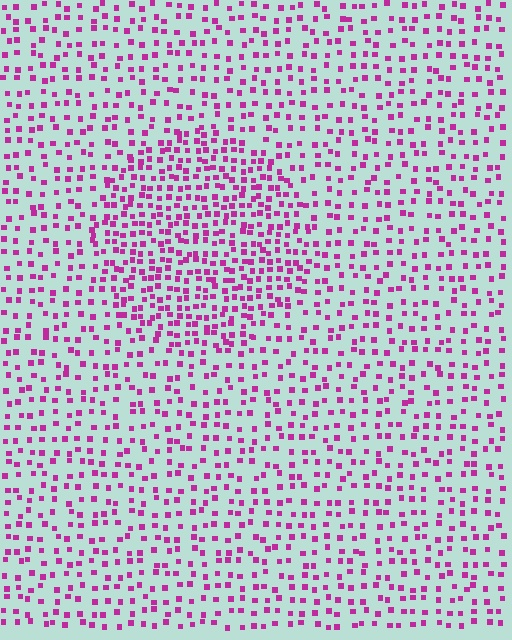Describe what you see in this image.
The image contains small magenta elements arranged at two different densities. A circle-shaped region is visible where the elements are more densely packed than the surrounding area.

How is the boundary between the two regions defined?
The boundary is defined by a change in element density (approximately 1.8x ratio). All elements are the same color, size, and shape.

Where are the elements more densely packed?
The elements are more densely packed inside the circle boundary.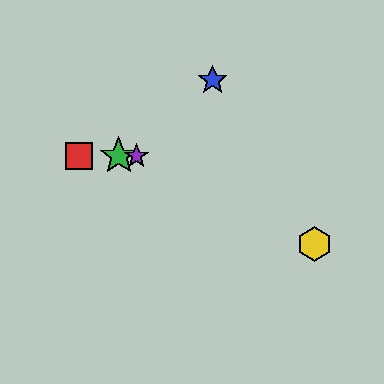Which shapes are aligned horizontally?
The red square, the green star, the purple star are aligned horizontally.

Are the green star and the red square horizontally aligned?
Yes, both are at y≈156.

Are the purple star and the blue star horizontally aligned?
No, the purple star is at y≈156 and the blue star is at y≈80.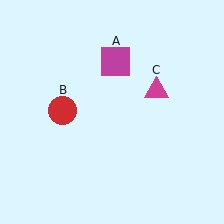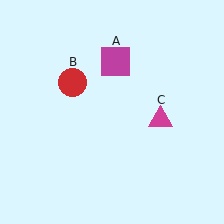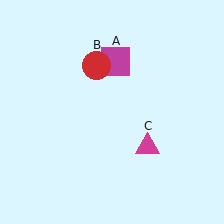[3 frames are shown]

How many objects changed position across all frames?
2 objects changed position: red circle (object B), magenta triangle (object C).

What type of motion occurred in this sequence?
The red circle (object B), magenta triangle (object C) rotated clockwise around the center of the scene.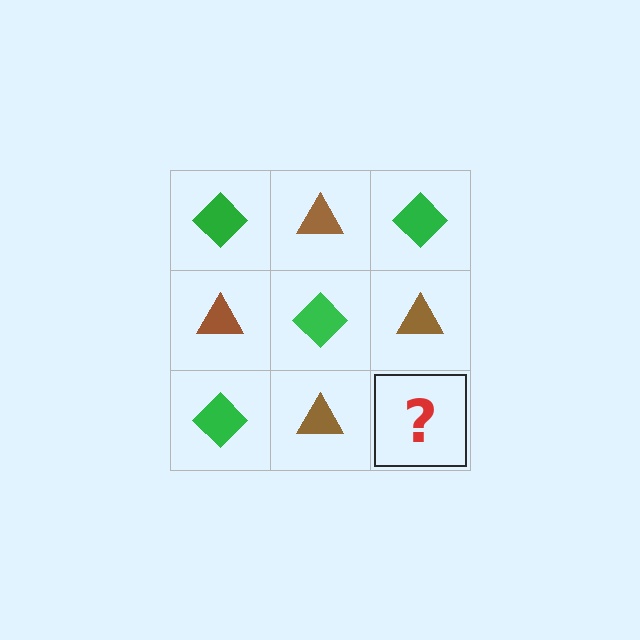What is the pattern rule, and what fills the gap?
The rule is that it alternates green diamond and brown triangle in a checkerboard pattern. The gap should be filled with a green diamond.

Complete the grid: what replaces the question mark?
The question mark should be replaced with a green diamond.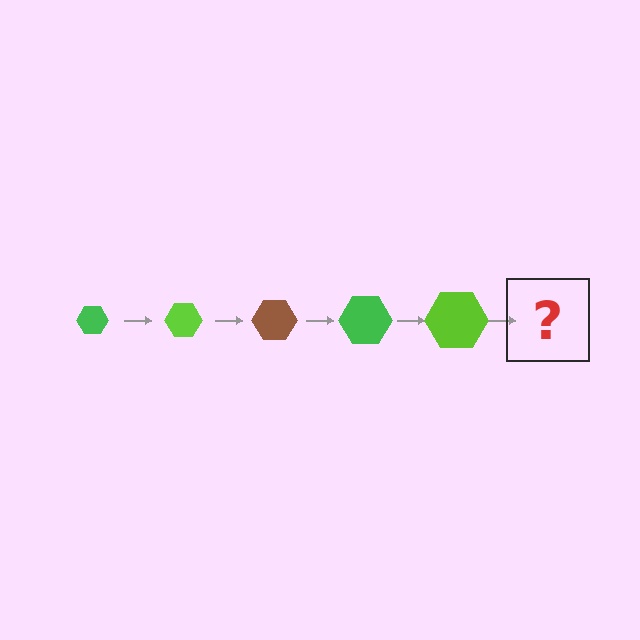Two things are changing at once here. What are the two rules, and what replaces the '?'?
The two rules are that the hexagon grows larger each step and the color cycles through green, lime, and brown. The '?' should be a brown hexagon, larger than the previous one.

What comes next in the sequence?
The next element should be a brown hexagon, larger than the previous one.